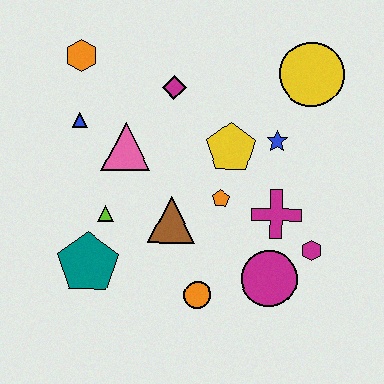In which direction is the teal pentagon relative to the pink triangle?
The teal pentagon is below the pink triangle.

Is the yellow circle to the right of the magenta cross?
Yes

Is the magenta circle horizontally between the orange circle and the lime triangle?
No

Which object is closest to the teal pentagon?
The lime triangle is closest to the teal pentagon.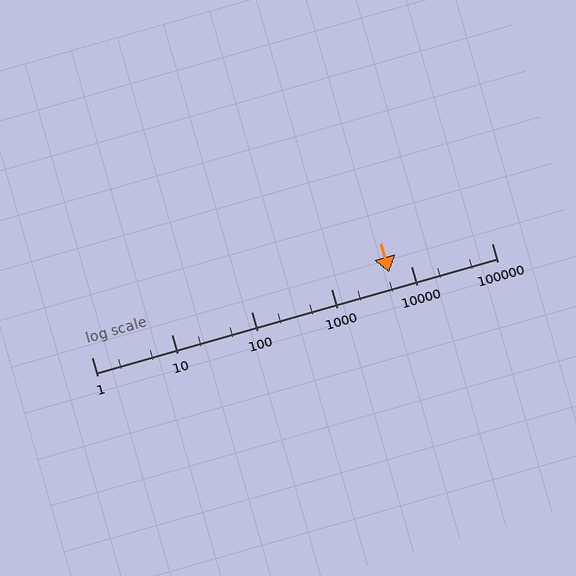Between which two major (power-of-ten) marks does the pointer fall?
The pointer is between 1000 and 10000.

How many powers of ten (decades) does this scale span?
The scale spans 5 decades, from 1 to 100000.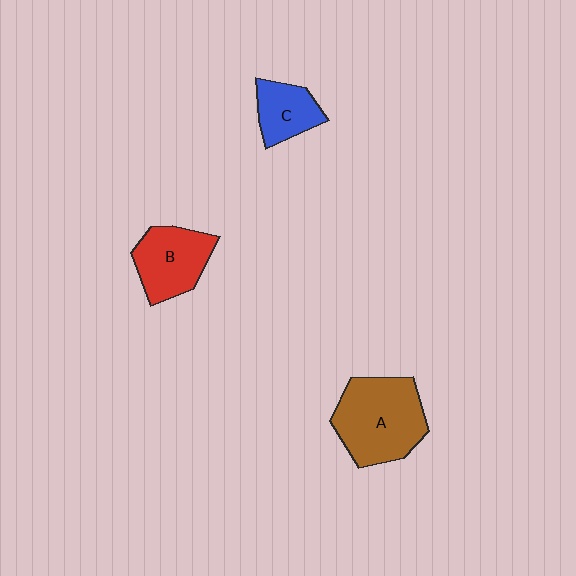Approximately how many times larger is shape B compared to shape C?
Approximately 1.4 times.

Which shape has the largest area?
Shape A (brown).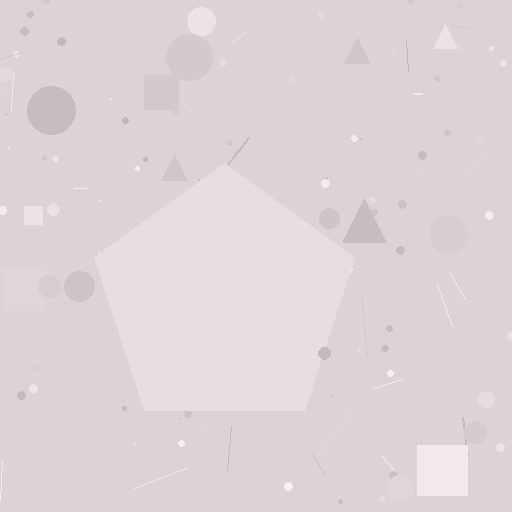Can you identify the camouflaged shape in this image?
The camouflaged shape is a pentagon.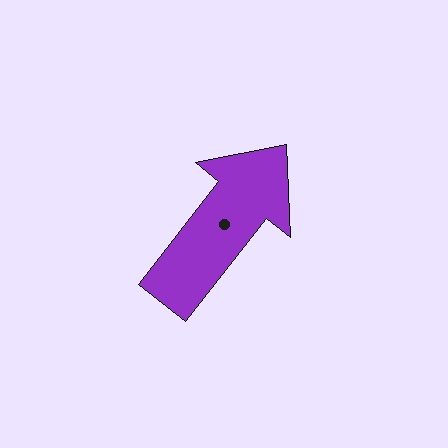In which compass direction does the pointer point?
Northeast.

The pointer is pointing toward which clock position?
Roughly 1 o'clock.